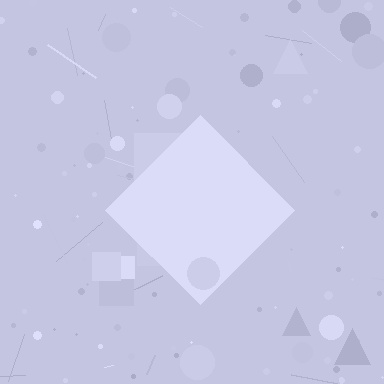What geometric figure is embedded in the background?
A diamond is embedded in the background.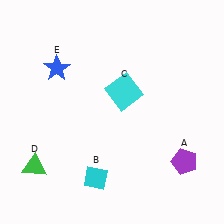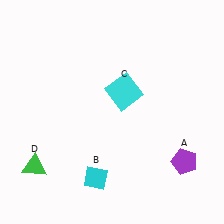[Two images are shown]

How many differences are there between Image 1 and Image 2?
There is 1 difference between the two images.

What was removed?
The blue star (E) was removed in Image 2.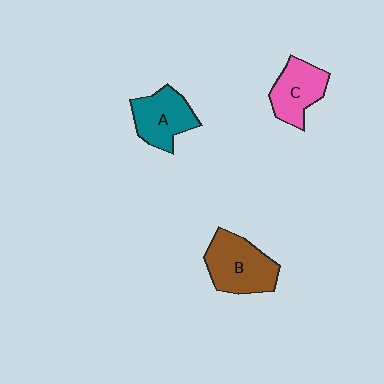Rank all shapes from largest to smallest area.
From largest to smallest: B (brown), A (teal), C (pink).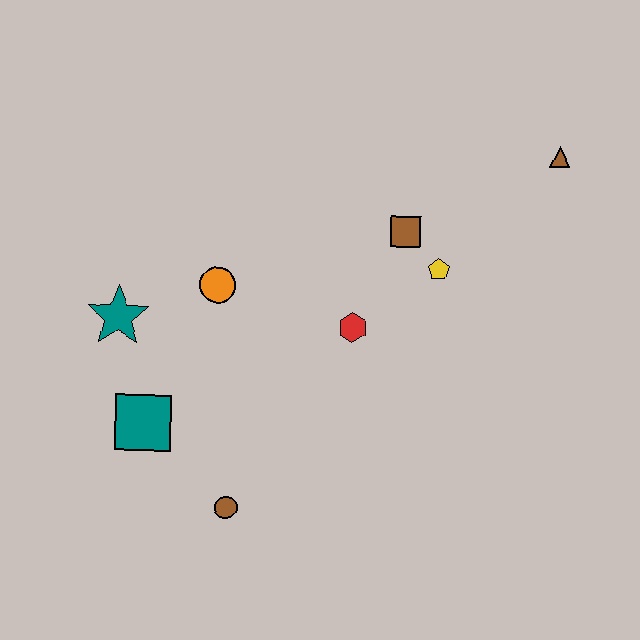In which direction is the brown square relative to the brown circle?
The brown square is above the brown circle.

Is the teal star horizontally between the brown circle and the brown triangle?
No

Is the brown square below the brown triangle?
Yes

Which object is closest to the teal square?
The teal star is closest to the teal square.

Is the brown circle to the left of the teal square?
No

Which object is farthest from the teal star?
The brown triangle is farthest from the teal star.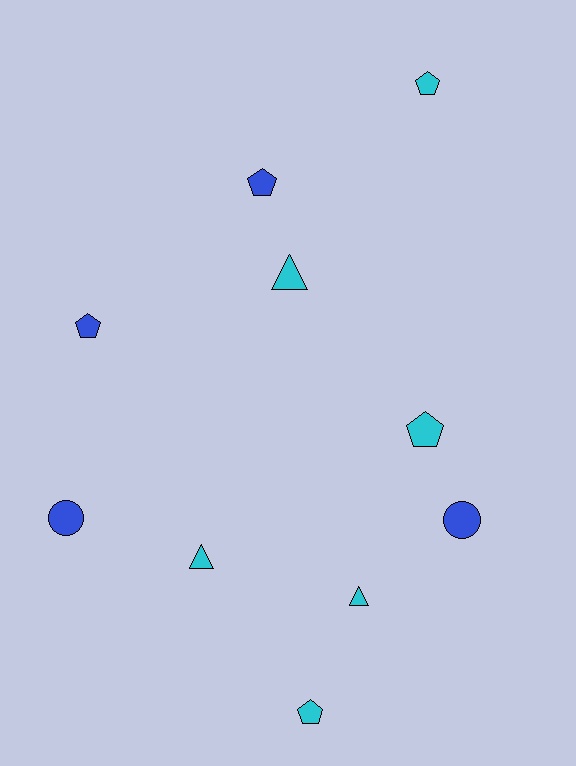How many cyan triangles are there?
There are 3 cyan triangles.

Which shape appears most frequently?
Pentagon, with 5 objects.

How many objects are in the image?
There are 10 objects.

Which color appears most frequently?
Cyan, with 6 objects.